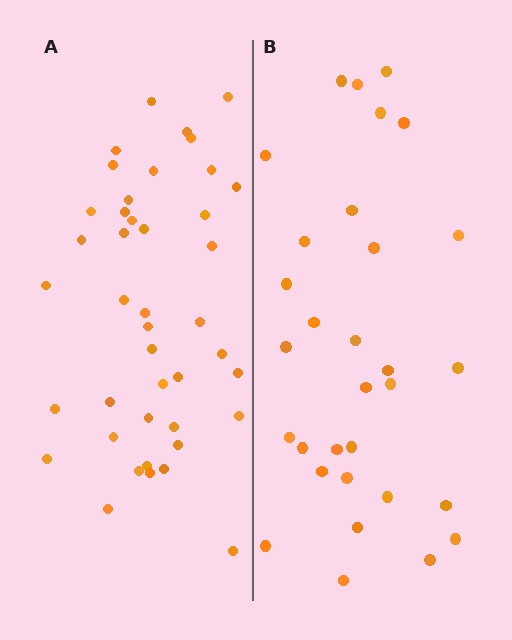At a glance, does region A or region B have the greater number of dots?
Region A (the left region) has more dots.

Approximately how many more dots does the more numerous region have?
Region A has roughly 12 or so more dots than region B.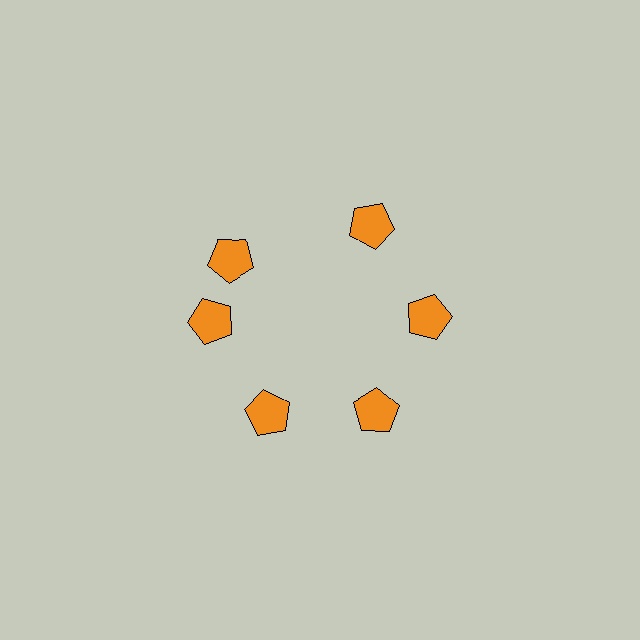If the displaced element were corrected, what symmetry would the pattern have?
It would have 6-fold rotational symmetry — the pattern would map onto itself every 60 degrees.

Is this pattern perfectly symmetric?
No. The 6 orange pentagons are arranged in a ring, but one element near the 11 o'clock position is rotated out of alignment along the ring, breaking the 6-fold rotational symmetry.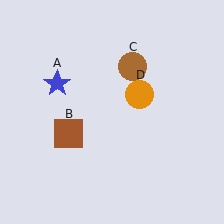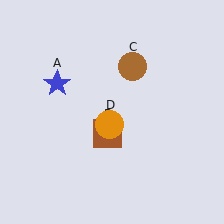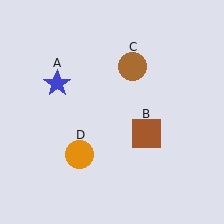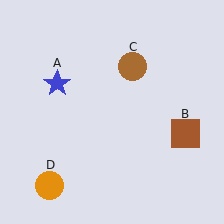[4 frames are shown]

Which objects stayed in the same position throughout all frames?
Blue star (object A) and brown circle (object C) remained stationary.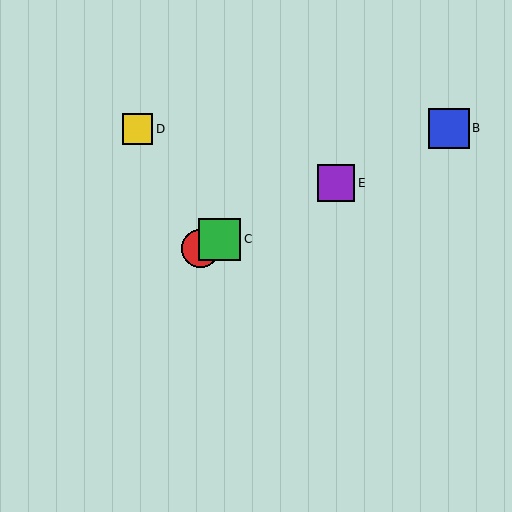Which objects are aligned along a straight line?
Objects A, B, C, E are aligned along a straight line.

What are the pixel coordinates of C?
Object C is at (219, 239).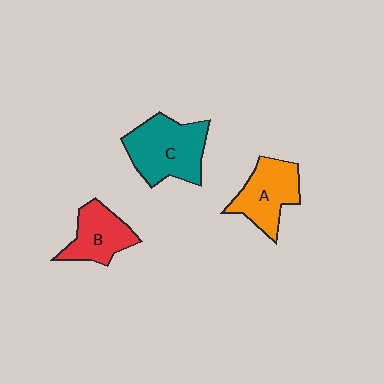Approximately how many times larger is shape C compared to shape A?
Approximately 1.3 times.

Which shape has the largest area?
Shape C (teal).